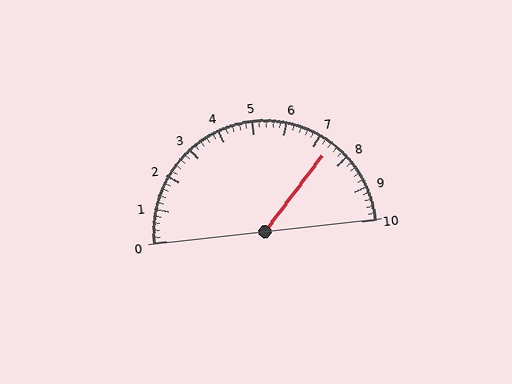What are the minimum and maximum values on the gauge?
The gauge ranges from 0 to 10.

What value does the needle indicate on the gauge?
The needle indicates approximately 7.4.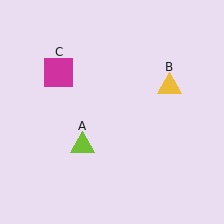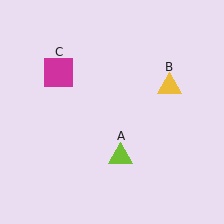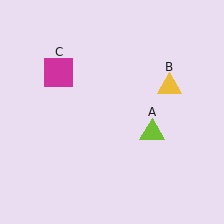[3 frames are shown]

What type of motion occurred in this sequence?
The lime triangle (object A) rotated counterclockwise around the center of the scene.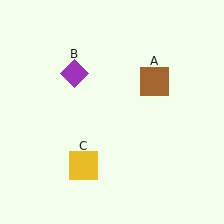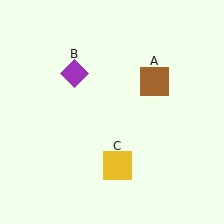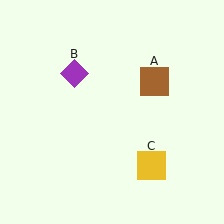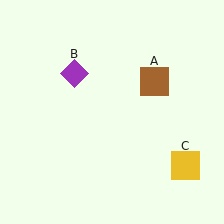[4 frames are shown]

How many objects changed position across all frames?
1 object changed position: yellow square (object C).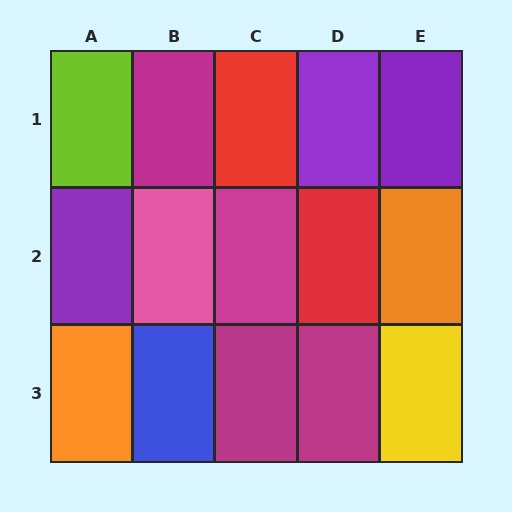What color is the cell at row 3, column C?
Magenta.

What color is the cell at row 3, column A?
Orange.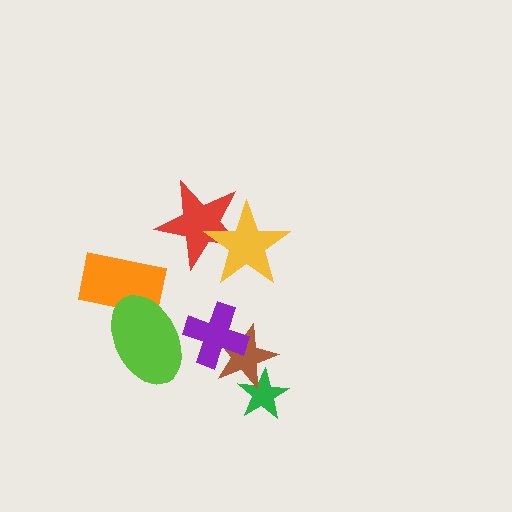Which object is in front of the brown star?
The purple cross is in front of the brown star.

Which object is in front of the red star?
The yellow star is in front of the red star.